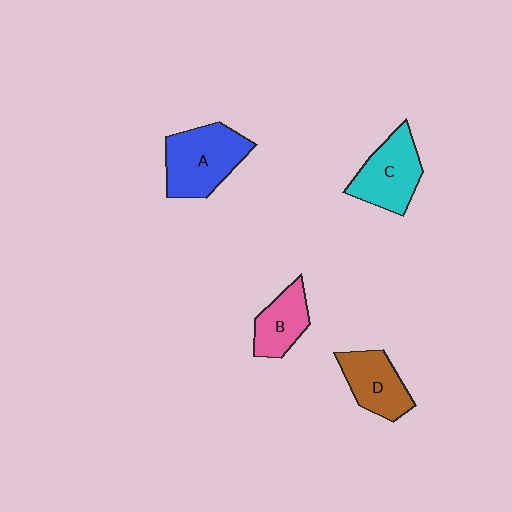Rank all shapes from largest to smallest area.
From largest to smallest: A (blue), C (cyan), D (brown), B (pink).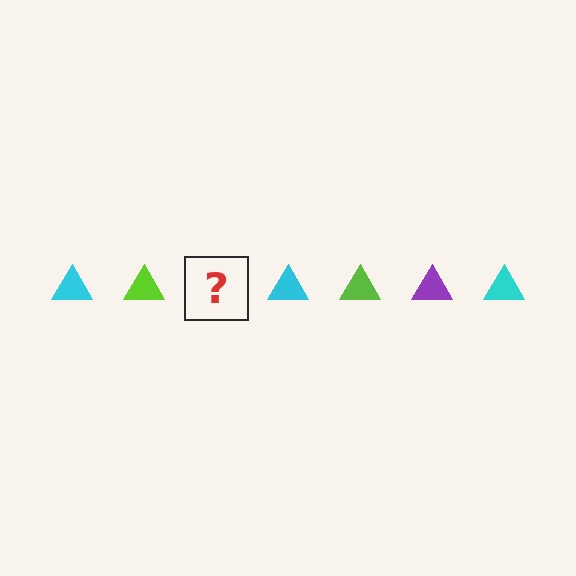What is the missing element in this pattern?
The missing element is a purple triangle.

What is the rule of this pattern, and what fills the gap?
The rule is that the pattern cycles through cyan, lime, purple triangles. The gap should be filled with a purple triangle.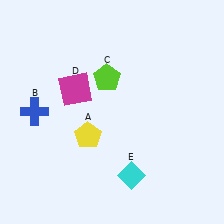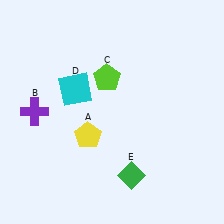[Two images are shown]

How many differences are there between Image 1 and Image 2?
There are 3 differences between the two images.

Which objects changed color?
B changed from blue to purple. D changed from magenta to cyan. E changed from cyan to green.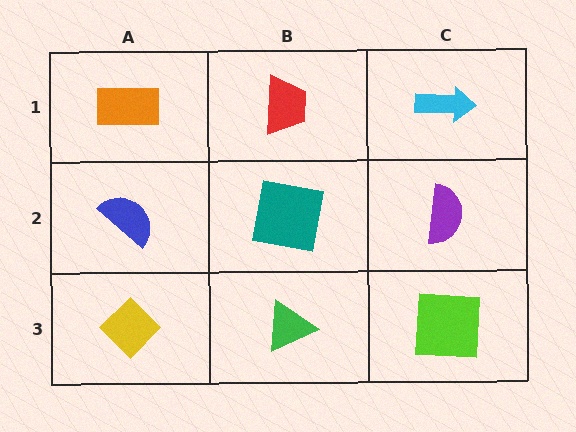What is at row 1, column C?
A cyan arrow.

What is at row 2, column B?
A teal square.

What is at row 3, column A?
A yellow diamond.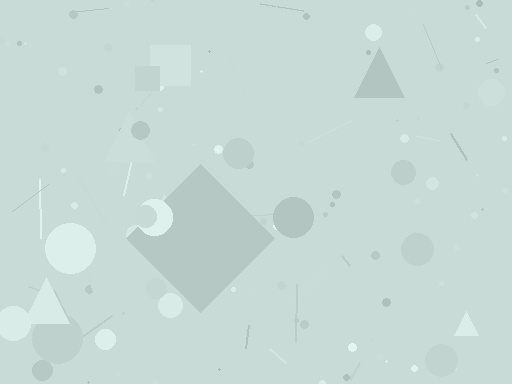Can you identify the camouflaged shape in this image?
The camouflaged shape is a diamond.